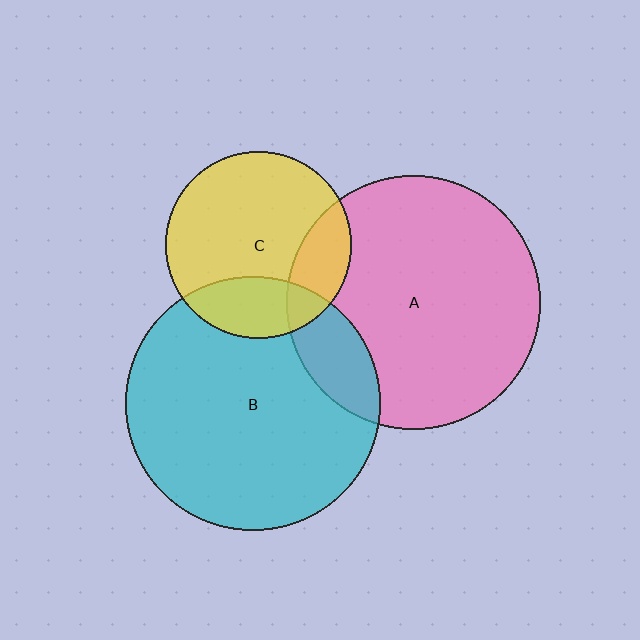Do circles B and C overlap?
Yes.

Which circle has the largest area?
Circle B (cyan).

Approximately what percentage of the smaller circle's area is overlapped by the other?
Approximately 25%.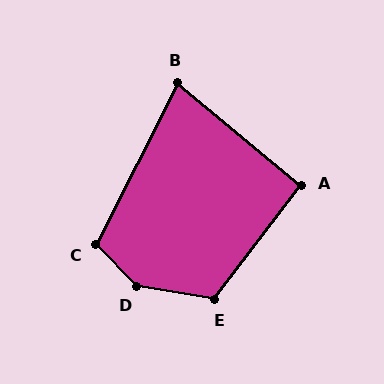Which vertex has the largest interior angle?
D, at approximately 143 degrees.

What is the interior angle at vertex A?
Approximately 92 degrees (approximately right).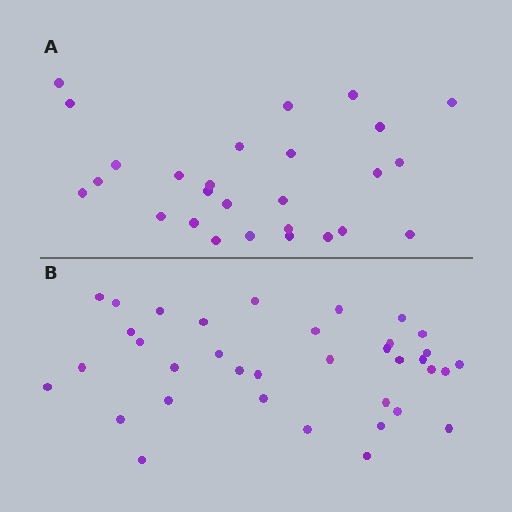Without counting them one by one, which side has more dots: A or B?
Region B (the bottom region) has more dots.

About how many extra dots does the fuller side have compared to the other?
Region B has roughly 8 or so more dots than region A.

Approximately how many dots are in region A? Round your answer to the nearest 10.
About 30 dots. (The exact count is 27, which rounds to 30.)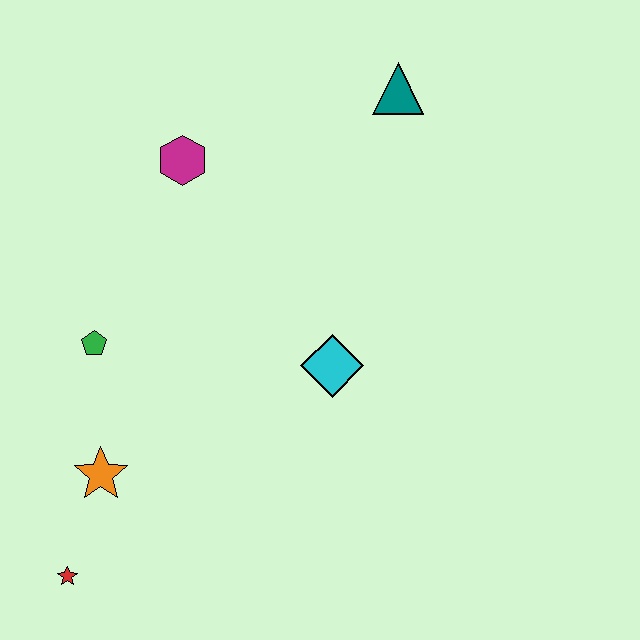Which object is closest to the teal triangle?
The magenta hexagon is closest to the teal triangle.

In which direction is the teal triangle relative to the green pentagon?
The teal triangle is to the right of the green pentagon.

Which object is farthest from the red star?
The teal triangle is farthest from the red star.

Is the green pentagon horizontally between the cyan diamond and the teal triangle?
No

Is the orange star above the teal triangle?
No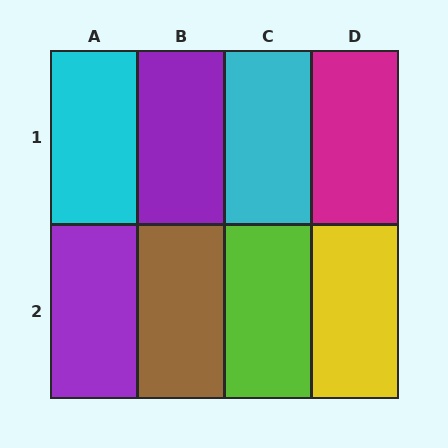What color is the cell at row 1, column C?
Cyan.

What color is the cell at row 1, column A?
Cyan.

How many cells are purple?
2 cells are purple.